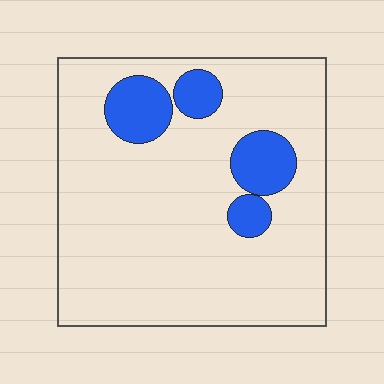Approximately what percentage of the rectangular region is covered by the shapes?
Approximately 15%.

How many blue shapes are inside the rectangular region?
4.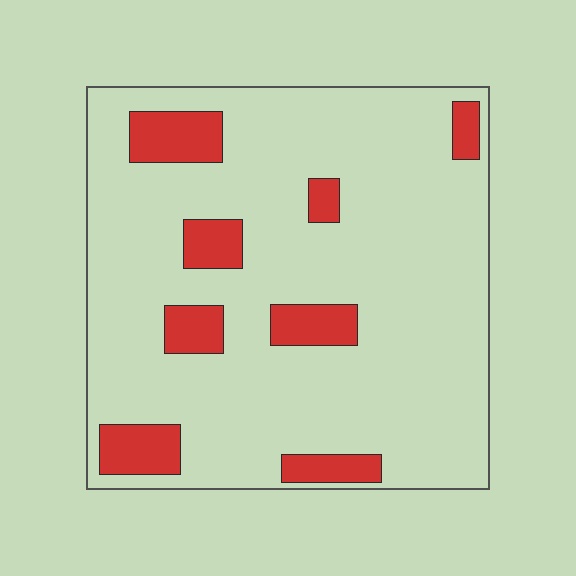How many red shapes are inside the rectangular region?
8.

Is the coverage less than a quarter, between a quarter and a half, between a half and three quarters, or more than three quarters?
Less than a quarter.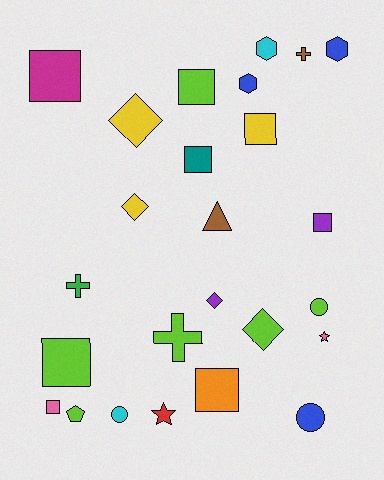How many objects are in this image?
There are 25 objects.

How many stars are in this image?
There are 2 stars.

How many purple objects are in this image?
There are 2 purple objects.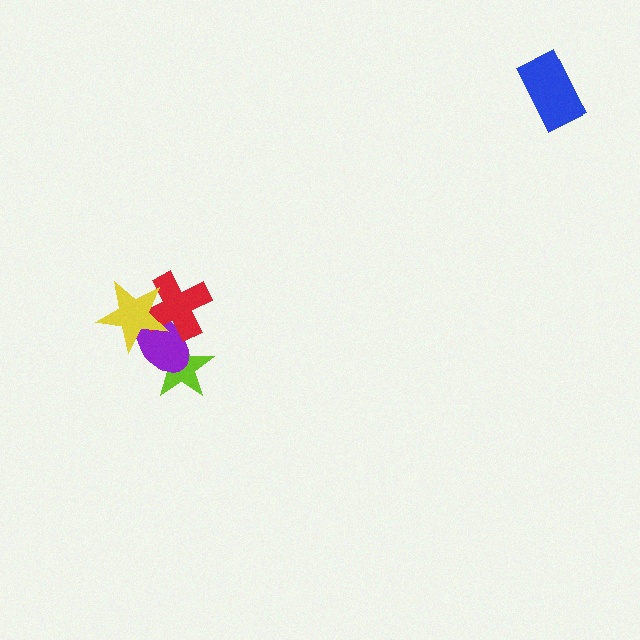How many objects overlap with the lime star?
2 objects overlap with the lime star.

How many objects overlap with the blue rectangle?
0 objects overlap with the blue rectangle.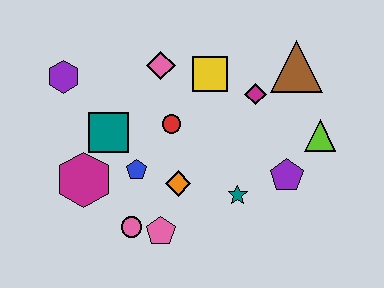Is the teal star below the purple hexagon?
Yes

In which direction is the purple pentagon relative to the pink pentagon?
The purple pentagon is to the right of the pink pentagon.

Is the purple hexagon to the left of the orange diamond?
Yes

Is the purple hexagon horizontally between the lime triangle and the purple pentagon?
No